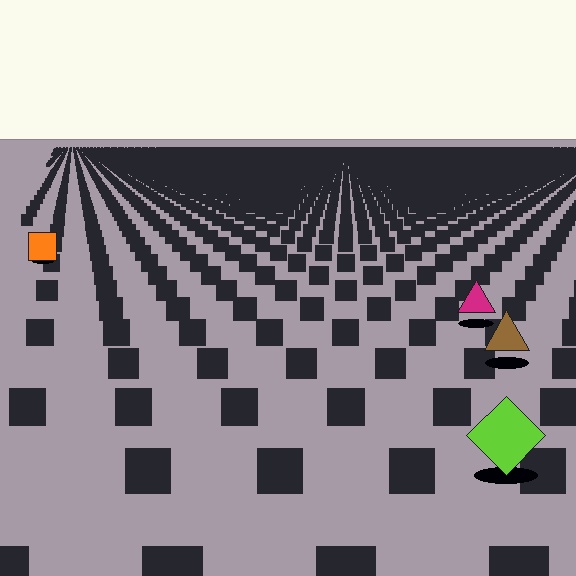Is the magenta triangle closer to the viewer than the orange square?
Yes. The magenta triangle is closer — you can tell from the texture gradient: the ground texture is coarser near it.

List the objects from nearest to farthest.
From nearest to farthest: the lime diamond, the brown triangle, the magenta triangle, the orange square.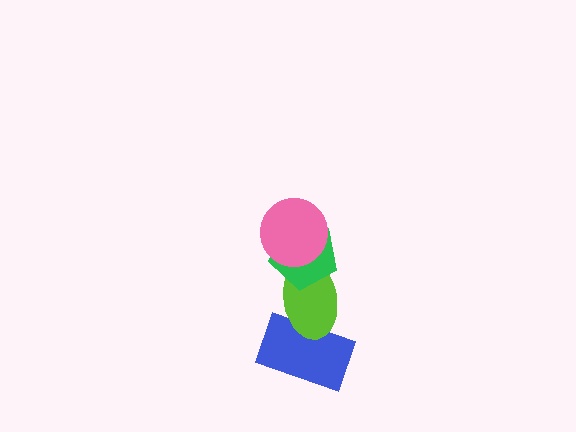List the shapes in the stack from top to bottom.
From top to bottom: the pink circle, the green pentagon, the lime ellipse, the blue rectangle.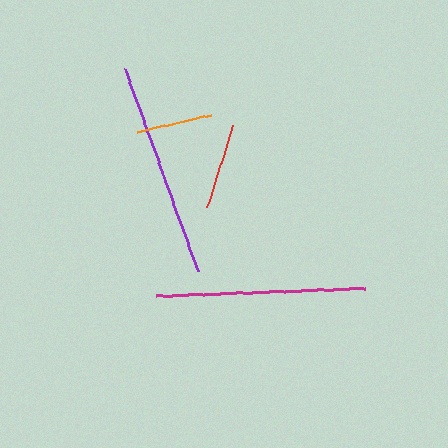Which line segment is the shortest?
The orange line is the shortest at approximately 76 pixels.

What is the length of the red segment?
The red segment is approximately 85 pixels long.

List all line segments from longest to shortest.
From longest to shortest: purple, magenta, red, orange.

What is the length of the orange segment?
The orange segment is approximately 76 pixels long.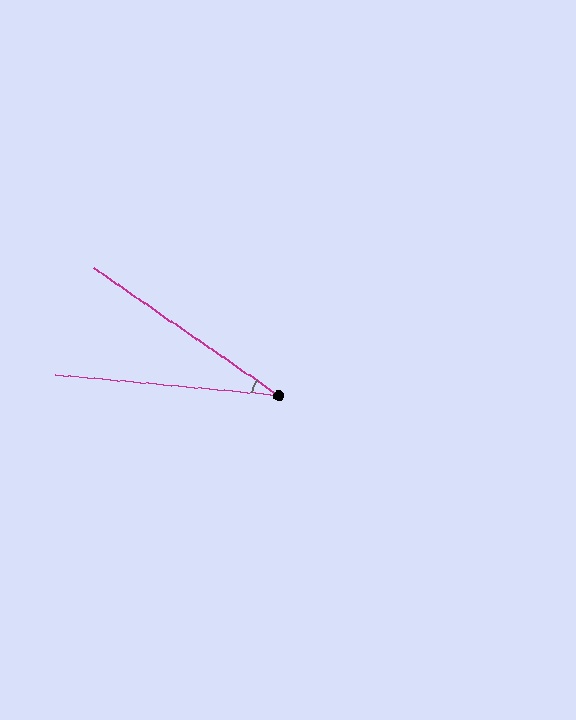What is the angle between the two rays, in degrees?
Approximately 29 degrees.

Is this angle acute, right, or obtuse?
It is acute.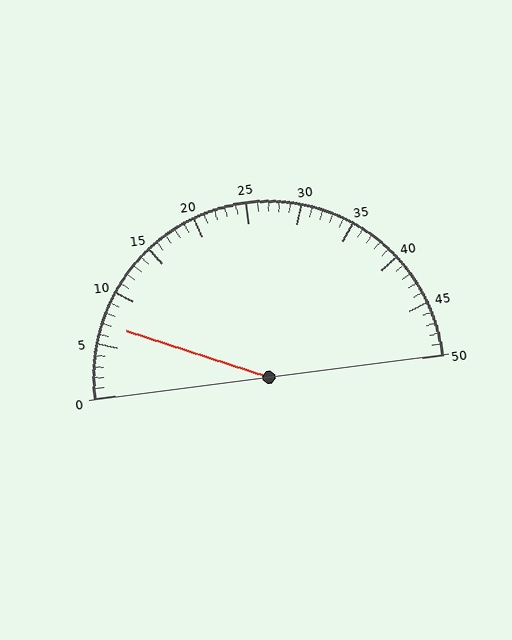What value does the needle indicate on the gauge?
The needle indicates approximately 7.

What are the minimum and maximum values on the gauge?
The gauge ranges from 0 to 50.